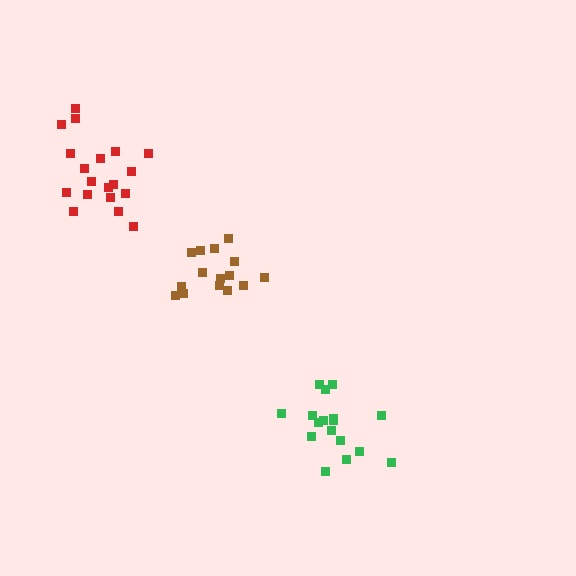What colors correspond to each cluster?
The clusters are colored: green, brown, red.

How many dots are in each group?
Group 1: 17 dots, Group 2: 15 dots, Group 3: 19 dots (51 total).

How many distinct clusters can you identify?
There are 3 distinct clusters.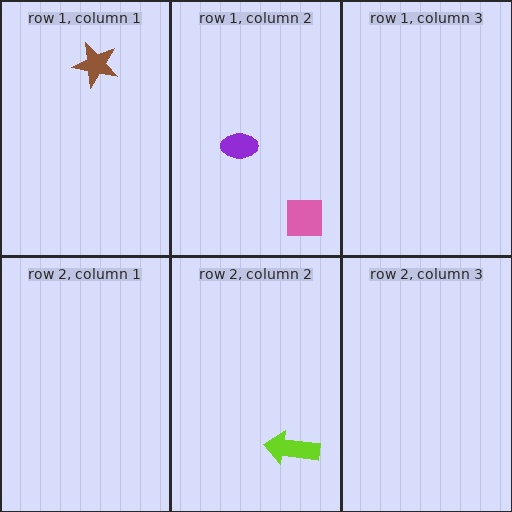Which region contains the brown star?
The row 1, column 1 region.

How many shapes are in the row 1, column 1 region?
1.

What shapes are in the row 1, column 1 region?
The brown star.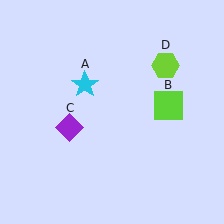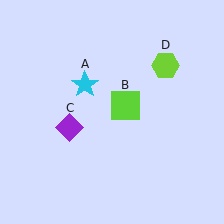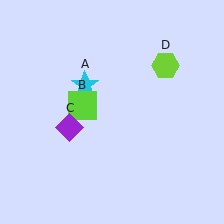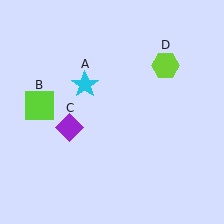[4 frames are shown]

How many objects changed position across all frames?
1 object changed position: lime square (object B).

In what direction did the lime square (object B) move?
The lime square (object B) moved left.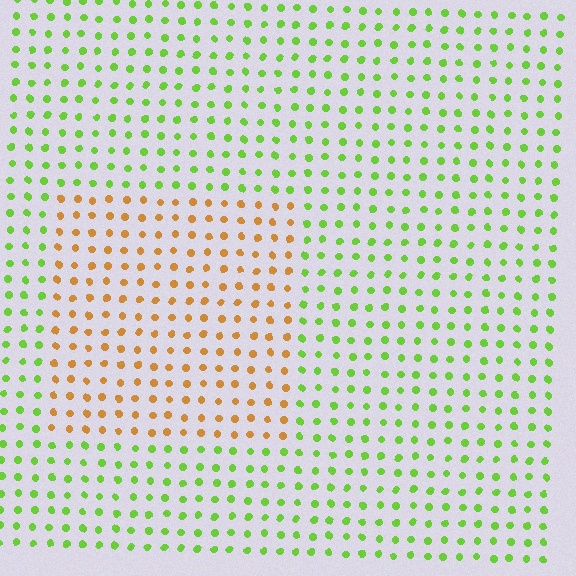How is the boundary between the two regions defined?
The boundary is defined purely by a slight shift in hue (about 67 degrees). Spacing, size, and orientation are identical on both sides.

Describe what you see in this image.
The image is filled with small lime elements in a uniform arrangement. A rectangle-shaped region is visible where the elements are tinted to a slightly different hue, forming a subtle color boundary.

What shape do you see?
I see a rectangle.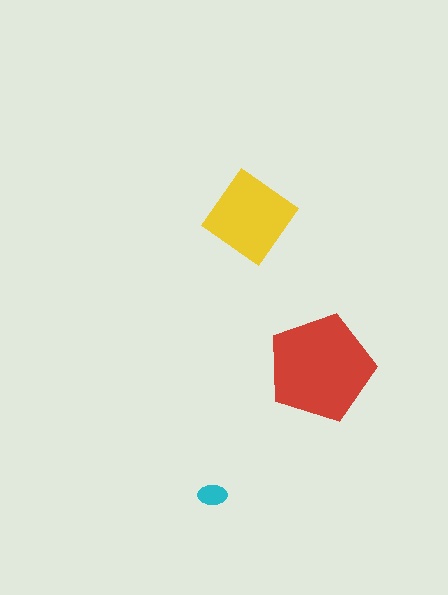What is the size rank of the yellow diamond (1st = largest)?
2nd.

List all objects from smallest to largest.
The cyan ellipse, the yellow diamond, the red pentagon.